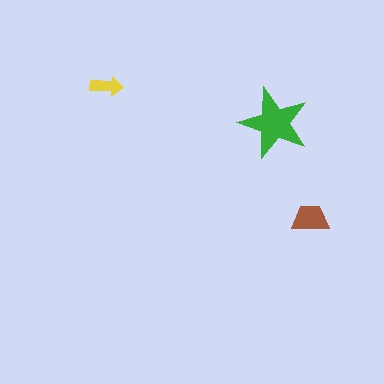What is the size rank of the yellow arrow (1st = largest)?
3rd.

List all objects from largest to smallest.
The green star, the brown trapezoid, the yellow arrow.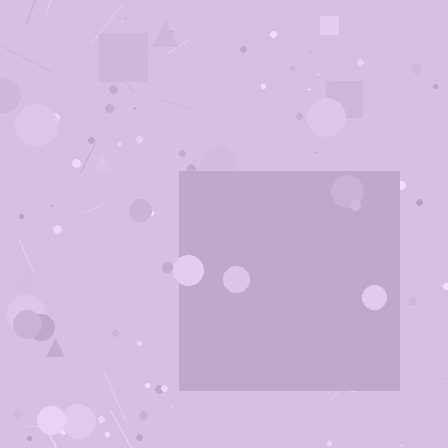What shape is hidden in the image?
A square is hidden in the image.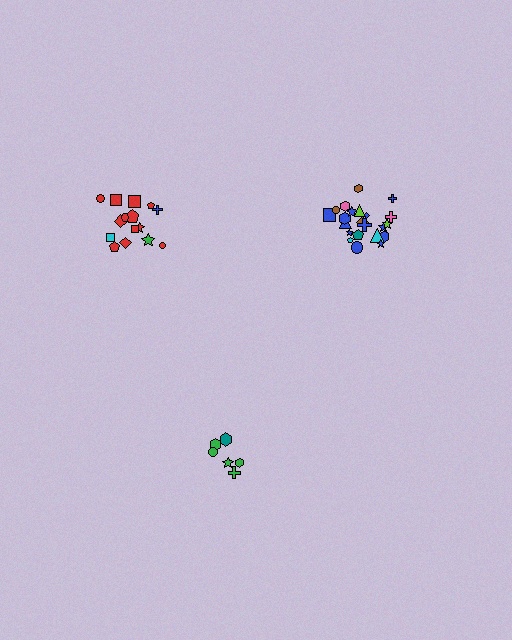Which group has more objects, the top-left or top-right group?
The top-right group.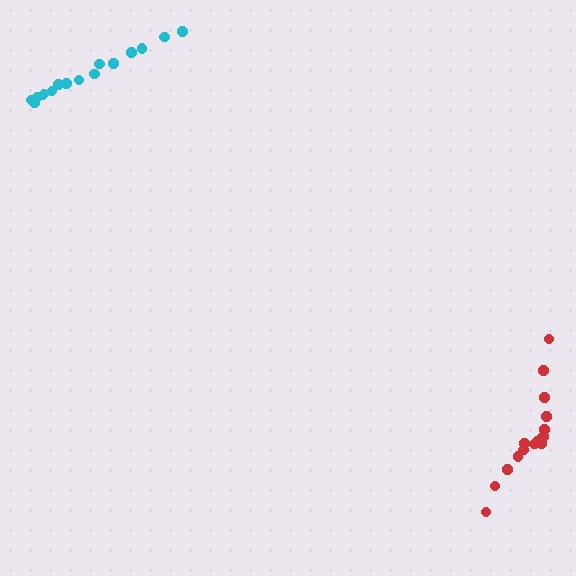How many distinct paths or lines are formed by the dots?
There are 2 distinct paths.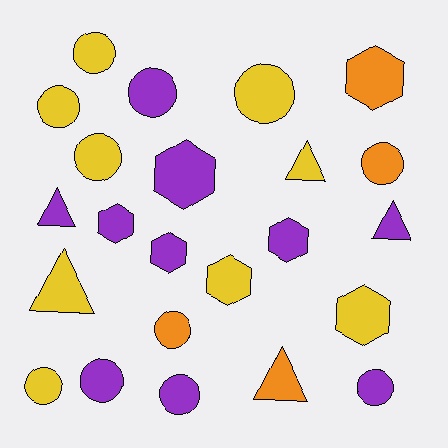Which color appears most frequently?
Purple, with 10 objects.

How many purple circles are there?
There are 4 purple circles.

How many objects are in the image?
There are 23 objects.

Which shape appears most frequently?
Circle, with 11 objects.